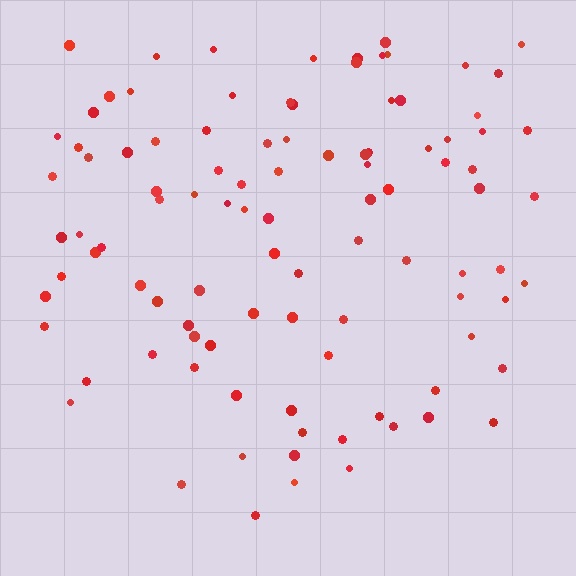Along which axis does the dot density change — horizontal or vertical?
Vertical.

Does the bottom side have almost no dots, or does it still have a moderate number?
Still a moderate number, just noticeably fewer than the top.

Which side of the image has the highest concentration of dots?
The top.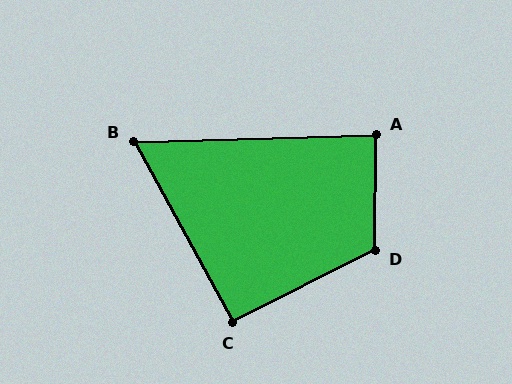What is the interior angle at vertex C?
Approximately 92 degrees (approximately right).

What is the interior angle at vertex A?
Approximately 88 degrees (approximately right).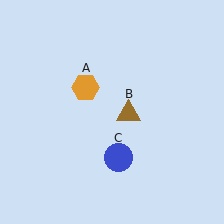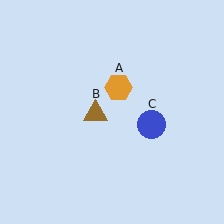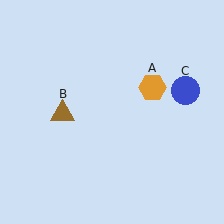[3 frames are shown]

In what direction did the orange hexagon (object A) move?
The orange hexagon (object A) moved right.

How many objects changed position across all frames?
3 objects changed position: orange hexagon (object A), brown triangle (object B), blue circle (object C).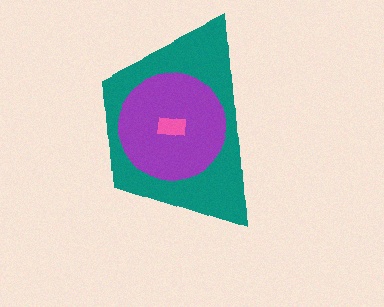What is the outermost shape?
The teal trapezoid.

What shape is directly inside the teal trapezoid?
The purple circle.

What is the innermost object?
The pink rectangle.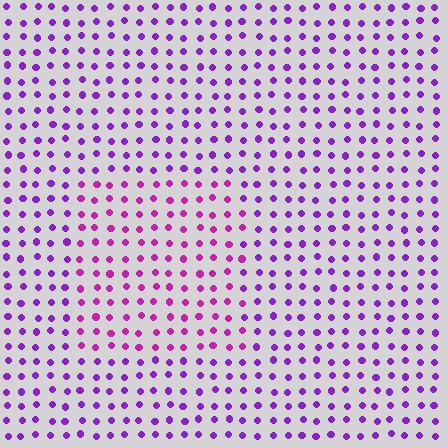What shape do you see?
I see a rectangle.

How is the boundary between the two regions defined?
The boundary is defined purely by a slight shift in hue (about 31 degrees). Spacing, size, and orientation are identical on both sides.